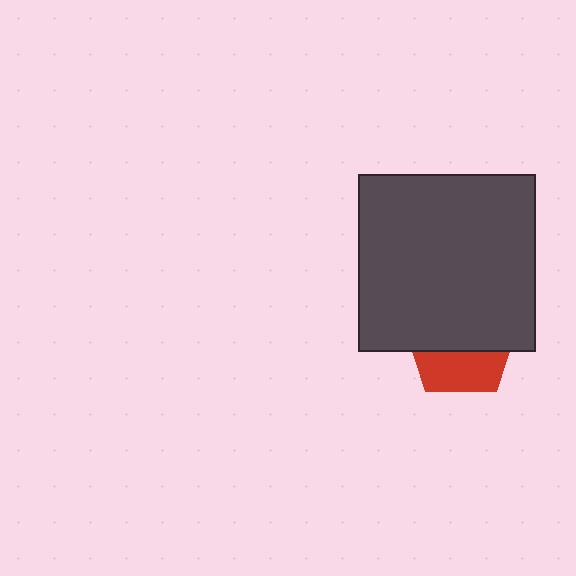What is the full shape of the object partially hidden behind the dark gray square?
The partially hidden object is a red pentagon.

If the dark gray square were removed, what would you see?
You would see the complete red pentagon.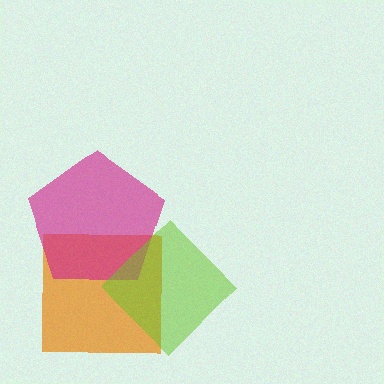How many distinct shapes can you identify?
There are 3 distinct shapes: an orange square, a magenta pentagon, a lime diamond.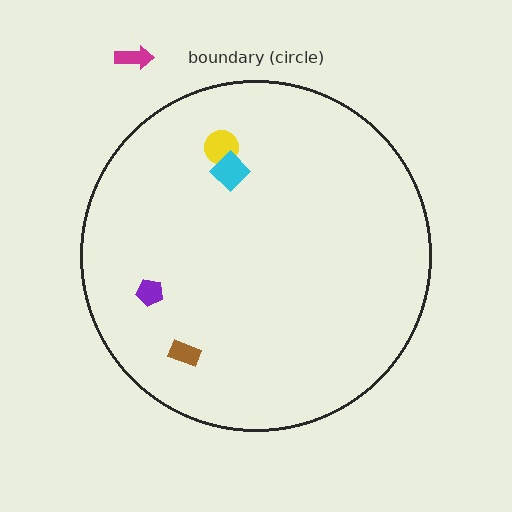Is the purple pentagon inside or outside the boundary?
Inside.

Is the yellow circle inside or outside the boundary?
Inside.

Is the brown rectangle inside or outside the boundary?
Inside.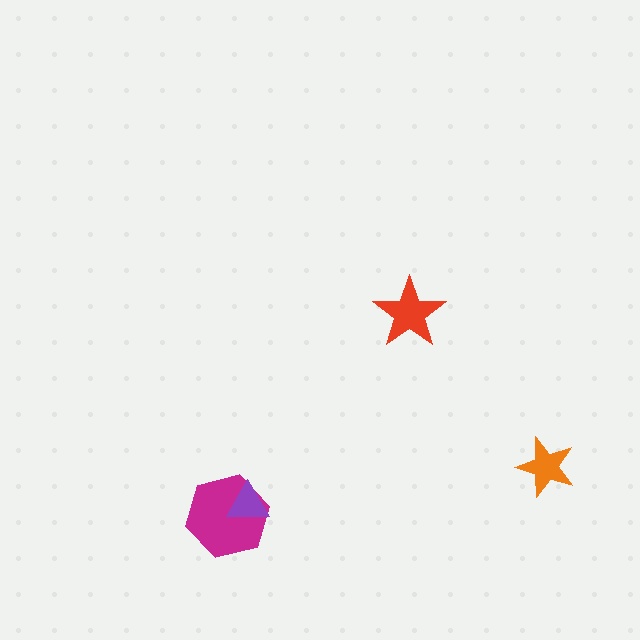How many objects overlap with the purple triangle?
1 object overlaps with the purple triangle.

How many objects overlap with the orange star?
0 objects overlap with the orange star.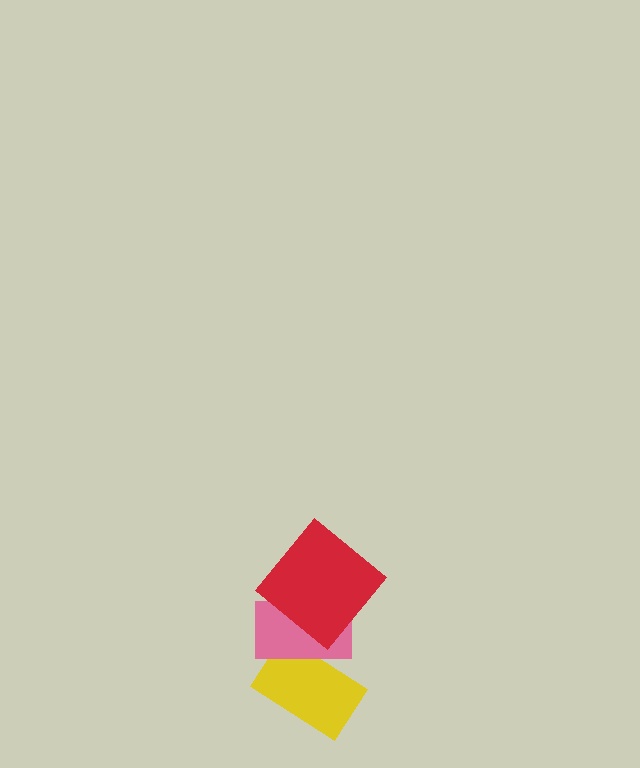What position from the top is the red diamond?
The red diamond is 1st from the top.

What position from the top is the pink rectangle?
The pink rectangle is 2nd from the top.